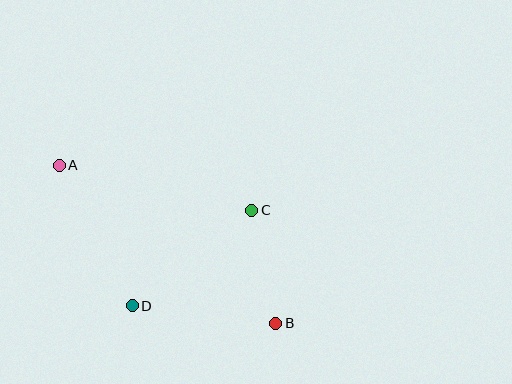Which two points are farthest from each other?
Points A and B are farthest from each other.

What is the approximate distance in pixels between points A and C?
The distance between A and C is approximately 198 pixels.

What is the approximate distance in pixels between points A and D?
The distance between A and D is approximately 158 pixels.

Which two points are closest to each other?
Points B and C are closest to each other.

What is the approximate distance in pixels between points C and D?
The distance between C and D is approximately 153 pixels.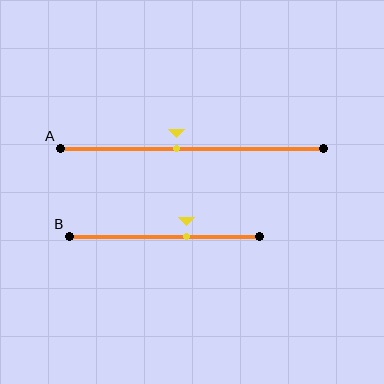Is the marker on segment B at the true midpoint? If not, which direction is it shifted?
No, the marker on segment B is shifted to the right by about 12% of the segment length.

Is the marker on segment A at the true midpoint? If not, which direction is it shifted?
No, the marker on segment A is shifted to the left by about 6% of the segment length.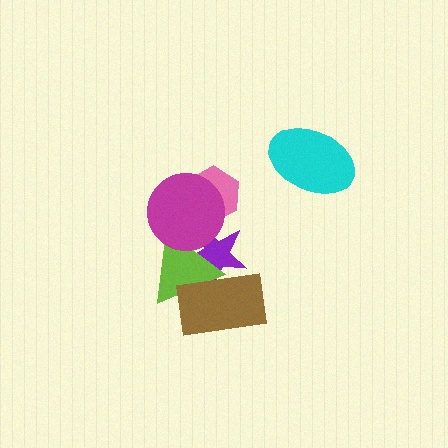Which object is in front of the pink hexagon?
The magenta circle is in front of the pink hexagon.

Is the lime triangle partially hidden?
Yes, it is partially covered by another shape.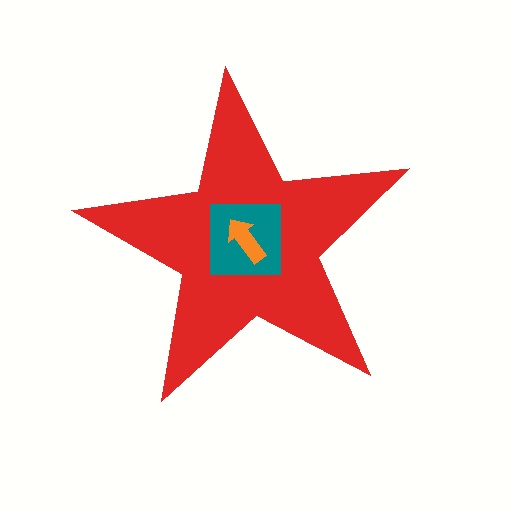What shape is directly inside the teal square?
The orange arrow.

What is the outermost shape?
The red star.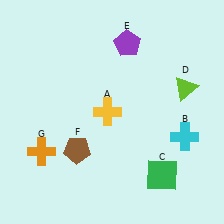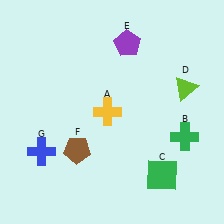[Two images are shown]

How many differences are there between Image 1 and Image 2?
There are 2 differences between the two images.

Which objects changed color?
B changed from cyan to green. G changed from orange to blue.